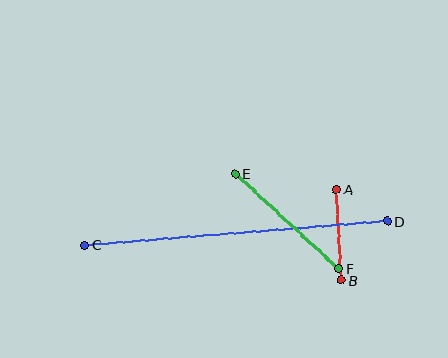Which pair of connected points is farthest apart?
Points C and D are farthest apart.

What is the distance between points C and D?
The distance is approximately 304 pixels.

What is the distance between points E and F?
The distance is approximately 140 pixels.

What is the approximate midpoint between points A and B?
The midpoint is at approximately (339, 235) pixels.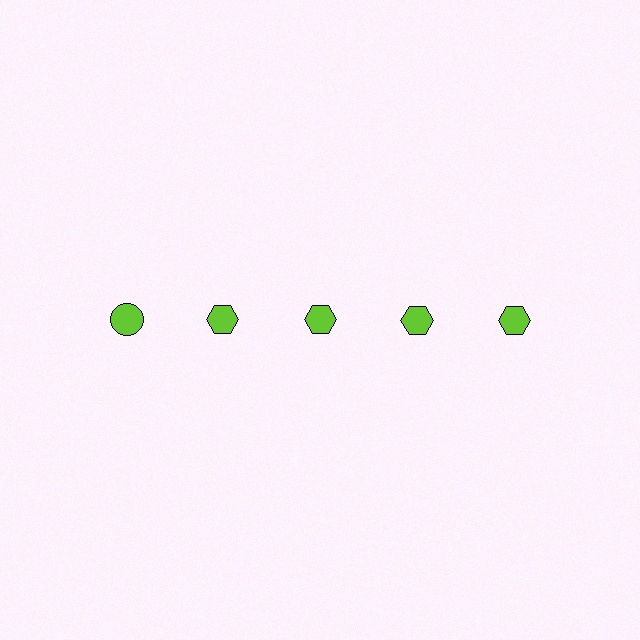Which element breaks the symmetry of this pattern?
The lime circle in the top row, leftmost column breaks the symmetry. All other shapes are lime hexagons.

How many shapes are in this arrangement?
There are 5 shapes arranged in a grid pattern.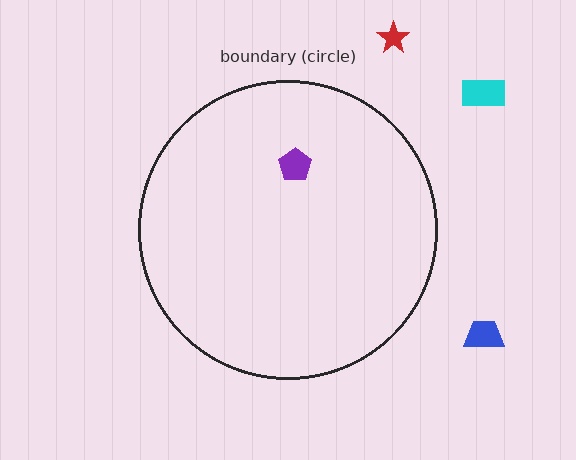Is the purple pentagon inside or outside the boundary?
Inside.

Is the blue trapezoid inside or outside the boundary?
Outside.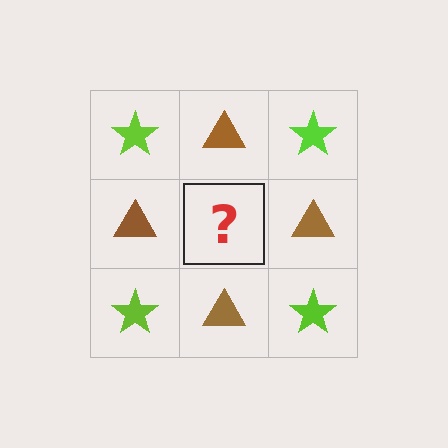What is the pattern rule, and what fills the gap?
The rule is that it alternates lime star and brown triangle in a checkerboard pattern. The gap should be filled with a lime star.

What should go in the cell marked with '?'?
The missing cell should contain a lime star.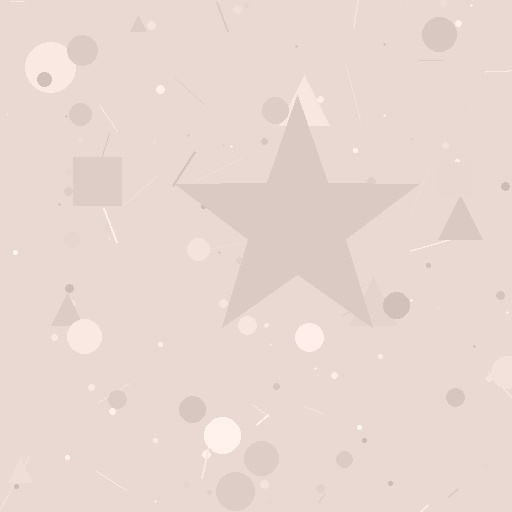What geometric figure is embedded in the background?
A star is embedded in the background.